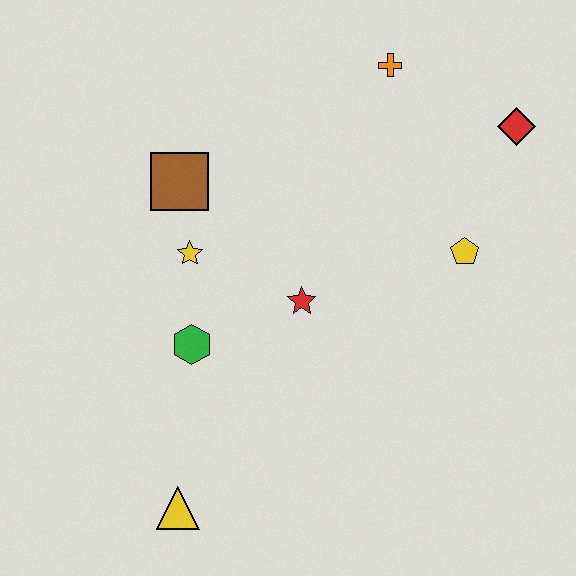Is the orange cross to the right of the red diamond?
No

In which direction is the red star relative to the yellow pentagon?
The red star is to the left of the yellow pentagon.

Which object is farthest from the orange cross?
The yellow triangle is farthest from the orange cross.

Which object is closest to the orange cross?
The red diamond is closest to the orange cross.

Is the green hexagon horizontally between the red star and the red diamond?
No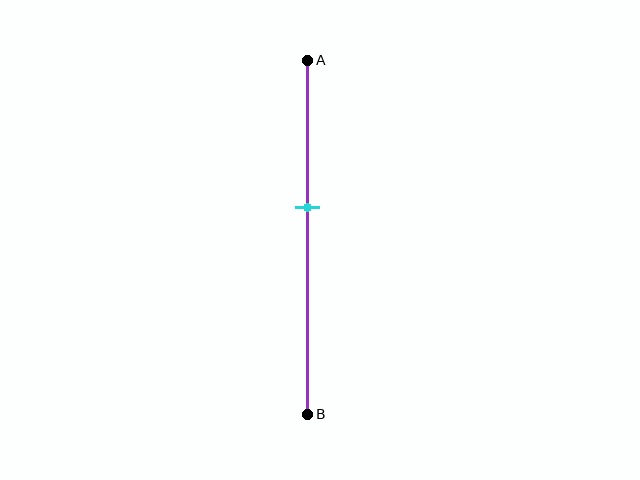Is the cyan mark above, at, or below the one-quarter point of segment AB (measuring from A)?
The cyan mark is below the one-quarter point of segment AB.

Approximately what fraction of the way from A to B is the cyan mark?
The cyan mark is approximately 40% of the way from A to B.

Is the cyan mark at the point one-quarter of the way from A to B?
No, the mark is at about 40% from A, not at the 25% one-quarter point.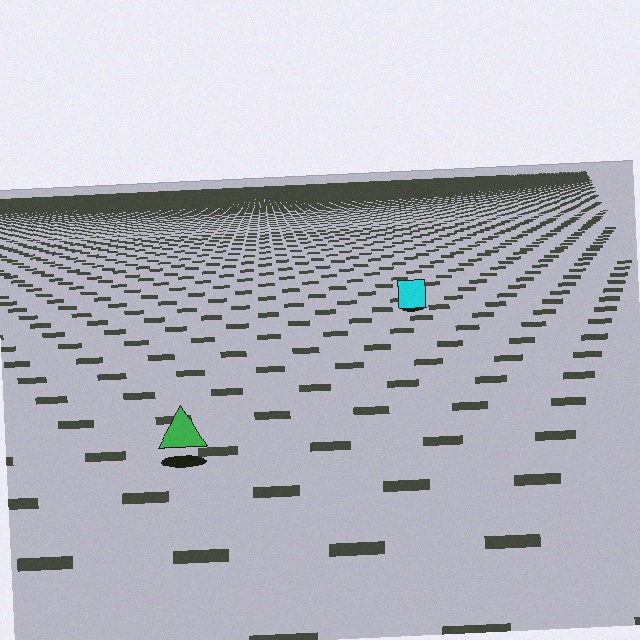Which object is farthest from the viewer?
The cyan square is farthest from the viewer. It appears smaller and the ground texture around it is denser.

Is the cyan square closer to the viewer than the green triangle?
No. The green triangle is closer — you can tell from the texture gradient: the ground texture is coarser near it.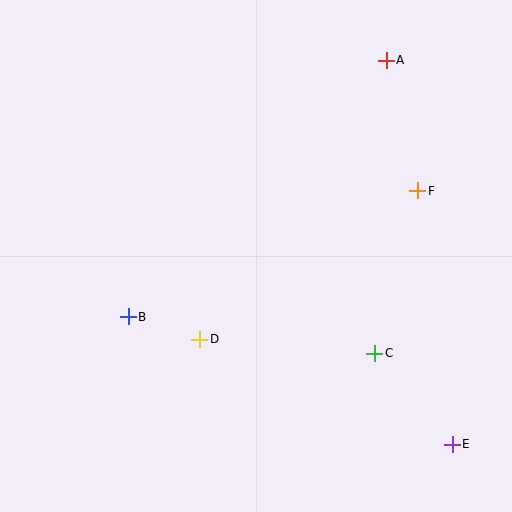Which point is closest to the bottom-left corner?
Point B is closest to the bottom-left corner.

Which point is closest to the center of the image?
Point D at (200, 339) is closest to the center.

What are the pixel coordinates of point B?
Point B is at (128, 317).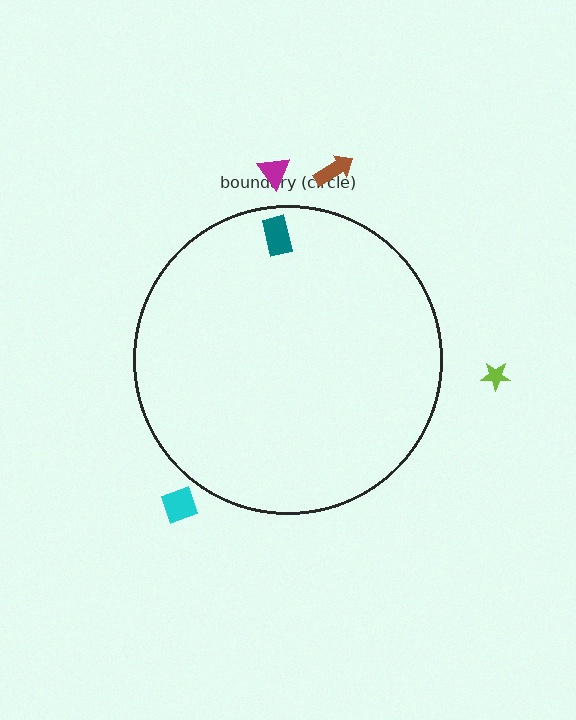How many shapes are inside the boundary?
1 inside, 4 outside.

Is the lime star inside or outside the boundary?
Outside.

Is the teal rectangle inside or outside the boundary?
Inside.